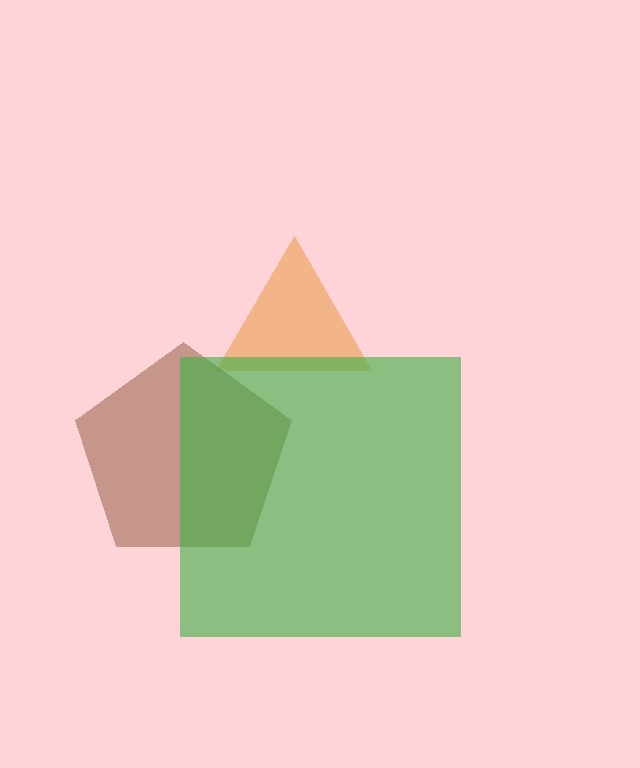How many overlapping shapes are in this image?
There are 3 overlapping shapes in the image.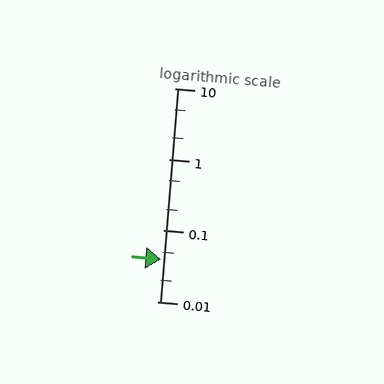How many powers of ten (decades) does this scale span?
The scale spans 3 decades, from 0.01 to 10.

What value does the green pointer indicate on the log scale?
The pointer indicates approximately 0.04.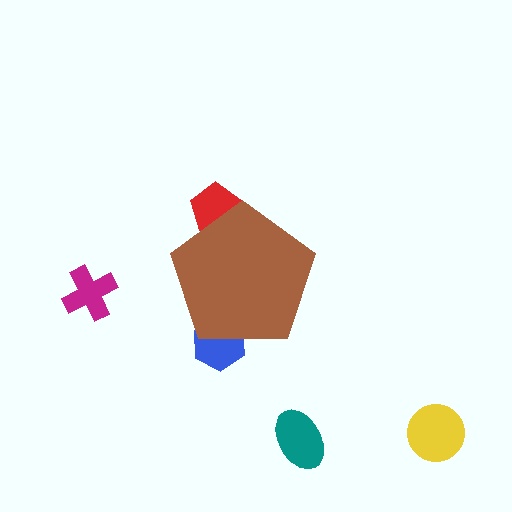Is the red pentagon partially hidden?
Yes, the red pentagon is partially hidden behind the brown pentagon.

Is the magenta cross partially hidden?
No, the magenta cross is fully visible.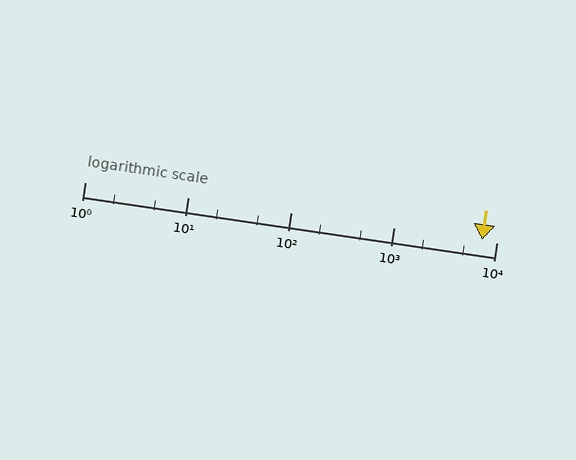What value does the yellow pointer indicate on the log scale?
The pointer indicates approximately 7300.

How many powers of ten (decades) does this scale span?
The scale spans 4 decades, from 1 to 10000.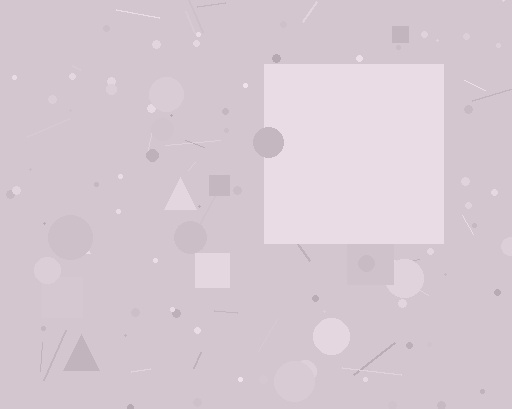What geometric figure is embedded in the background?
A square is embedded in the background.